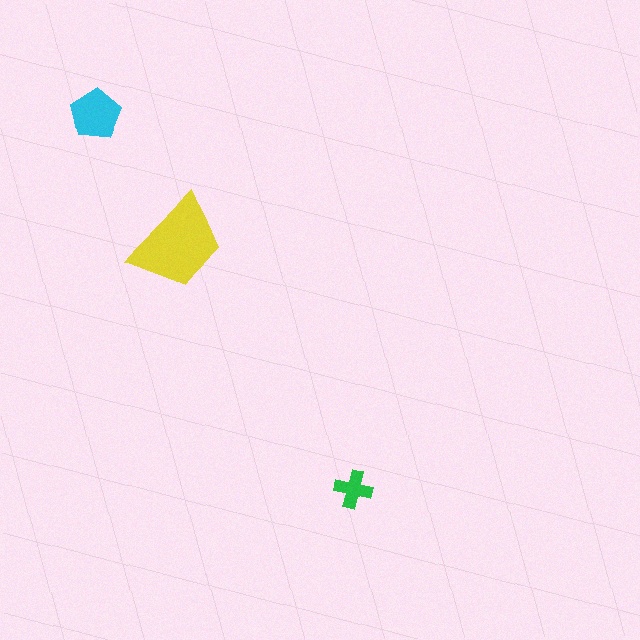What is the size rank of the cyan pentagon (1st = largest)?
2nd.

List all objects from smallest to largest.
The green cross, the cyan pentagon, the yellow trapezoid.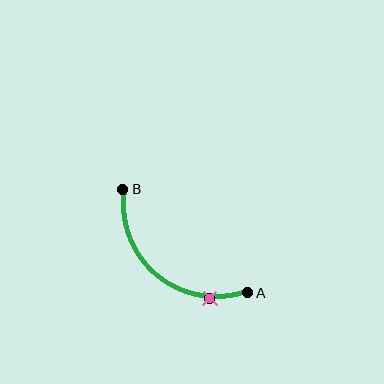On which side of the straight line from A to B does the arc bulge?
The arc bulges below and to the left of the straight line connecting A and B.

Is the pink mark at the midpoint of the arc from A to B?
No. The pink mark lies on the arc but is closer to endpoint A. The arc midpoint would be at the point on the curve equidistant along the arc from both A and B.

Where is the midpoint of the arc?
The arc midpoint is the point on the curve farthest from the straight line joining A and B. It sits below and to the left of that line.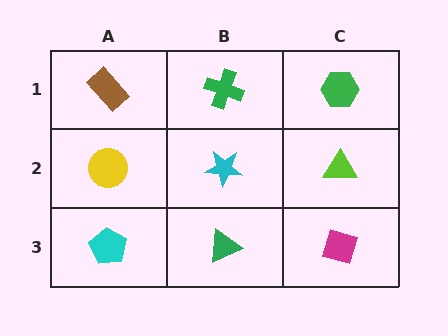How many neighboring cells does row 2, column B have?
4.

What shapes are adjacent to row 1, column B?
A cyan star (row 2, column B), a brown rectangle (row 1, column A), a green hexagon (row 1, column C).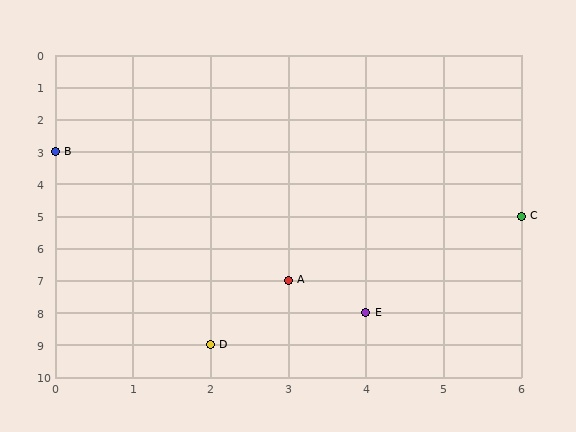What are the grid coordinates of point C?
Point C is at grid coordinates (6, 5).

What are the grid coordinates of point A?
Point A is at grid coordinates (3, 7).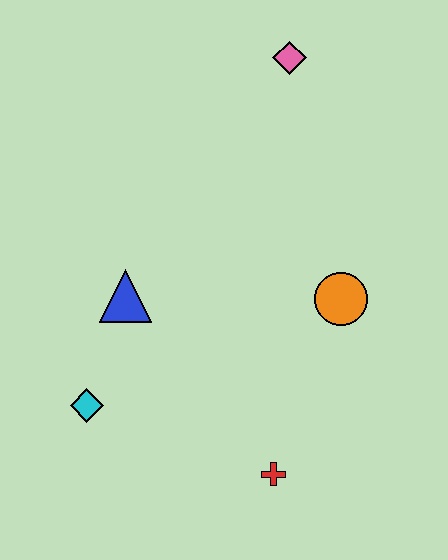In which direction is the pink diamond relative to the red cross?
The pink diamond is above the red cross.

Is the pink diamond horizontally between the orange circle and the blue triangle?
Yes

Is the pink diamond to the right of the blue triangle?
Yes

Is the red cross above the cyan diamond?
No